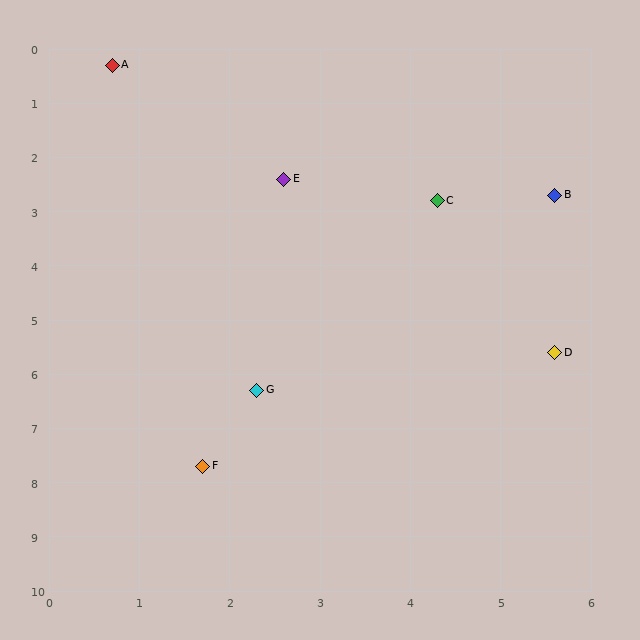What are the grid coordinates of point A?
Point A is at approximately (0.7, 0.3).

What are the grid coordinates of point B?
Point B is at approximately (5.6, 2.7).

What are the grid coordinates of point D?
Point D is at approximately (5.6, 5.6).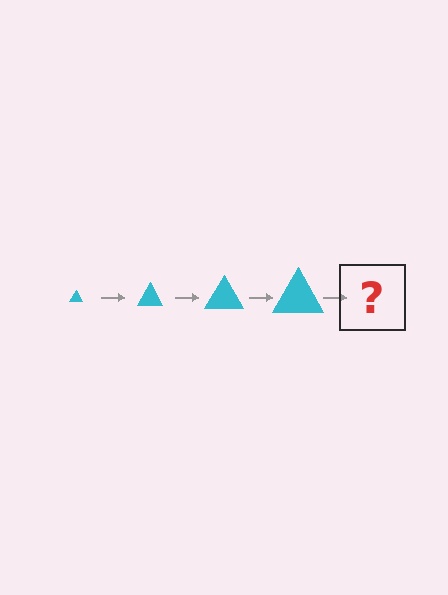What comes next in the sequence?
The next element should be a cyan triangle, larger than the previous one.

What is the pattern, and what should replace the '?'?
The pattern is that the triangle gets progressively larger each step. The '?' should be a cyan triangle, larger than the previous one.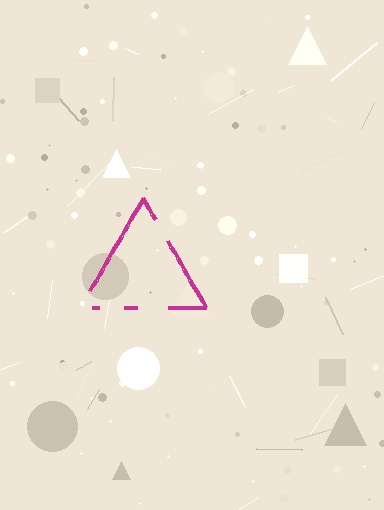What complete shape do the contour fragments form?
The contour fragments form a triangle.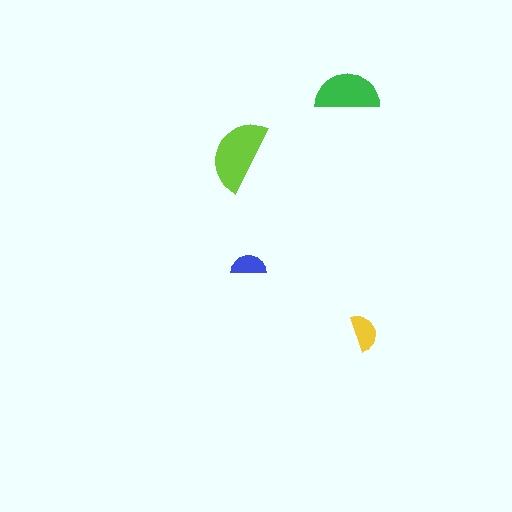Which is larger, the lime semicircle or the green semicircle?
The lime one.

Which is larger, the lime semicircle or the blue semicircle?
The lime one.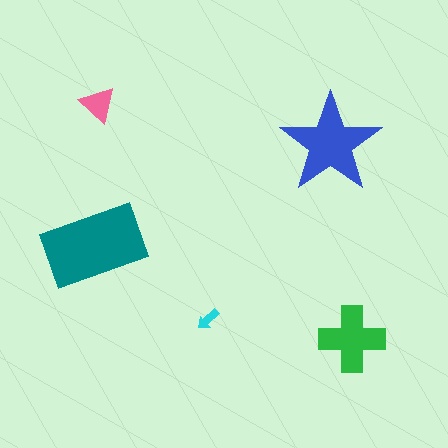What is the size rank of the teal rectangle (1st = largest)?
1st.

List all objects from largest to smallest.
The teal rectangle, the blue star, the green cross, the pink triangle, the cyan arrow.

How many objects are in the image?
There are 5 objects in the image.